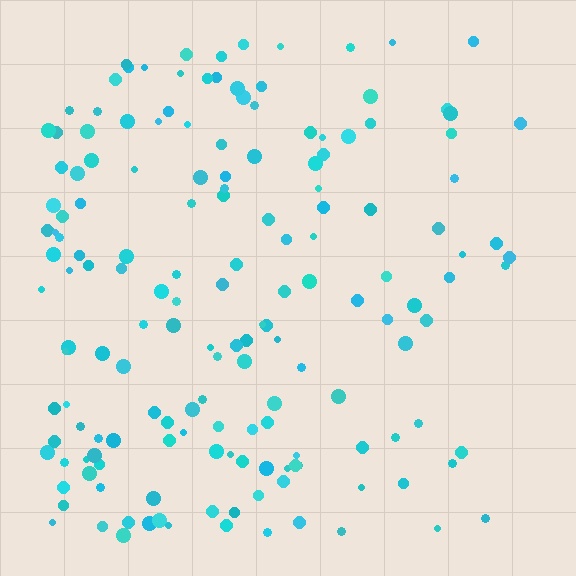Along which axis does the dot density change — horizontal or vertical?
Horizontal.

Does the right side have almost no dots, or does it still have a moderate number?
Still a moderate number, just noticeably fewer than the left.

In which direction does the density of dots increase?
From right to left, with the left side densest.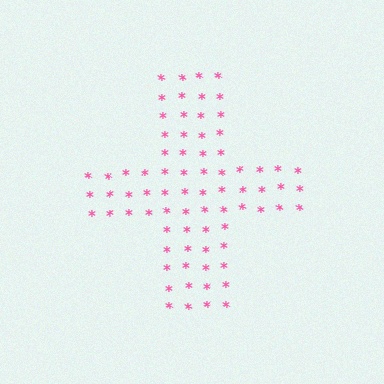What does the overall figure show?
The overall figure shows a cross.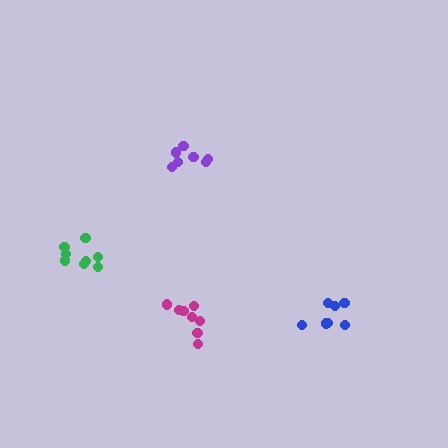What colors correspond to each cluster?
The clusters are colored: purple, green, blue, magenta.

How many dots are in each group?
Group 1: 7 dots, Group 2: 8 dots, Group 3: 7 dots, Group 4: 8 dots (30 total).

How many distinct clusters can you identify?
There are 4 distinct clusters.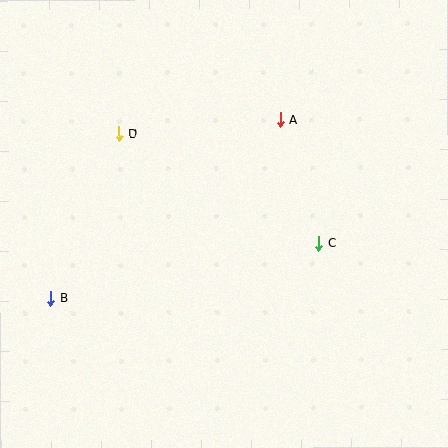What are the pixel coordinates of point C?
Point C is at (319, 244).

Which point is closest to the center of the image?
Point C at (319, 244) is closest to the center.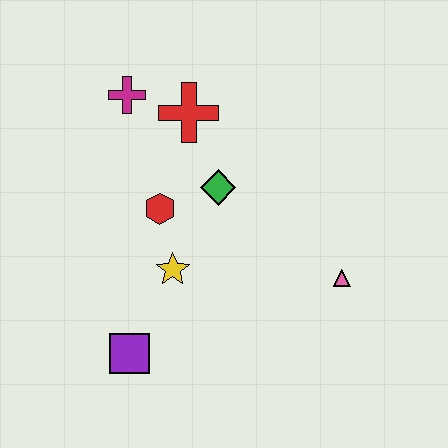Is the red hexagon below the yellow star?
No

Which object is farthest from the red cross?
The purple square is farthest from the red cross.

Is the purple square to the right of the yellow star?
No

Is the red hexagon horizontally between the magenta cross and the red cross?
Yes